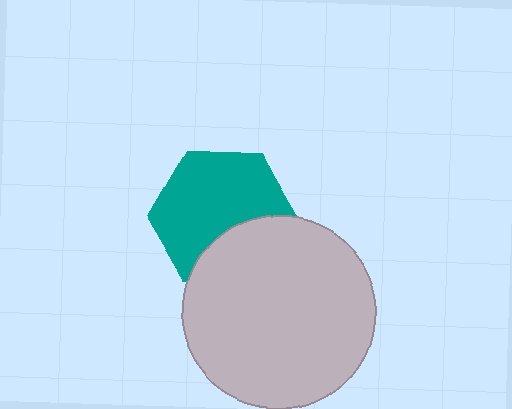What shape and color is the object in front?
The object in front is a light gray circle.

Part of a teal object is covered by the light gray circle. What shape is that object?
It is a hexagon.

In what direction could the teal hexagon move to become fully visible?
The teal hexagon could move up. That would shift it out from behind the light gray circle entirely.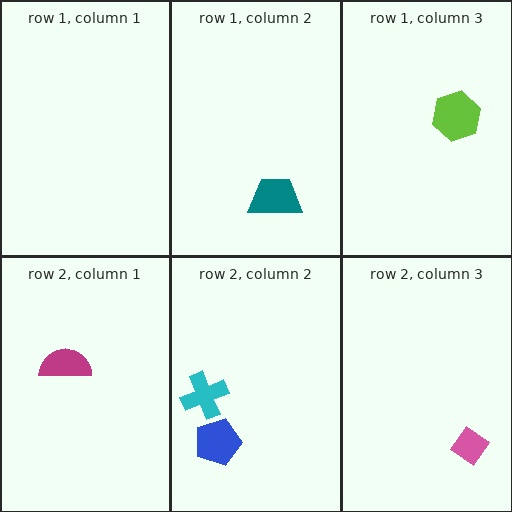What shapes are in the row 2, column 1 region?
The magenta semicircle.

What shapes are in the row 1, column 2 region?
The teal trapezoid.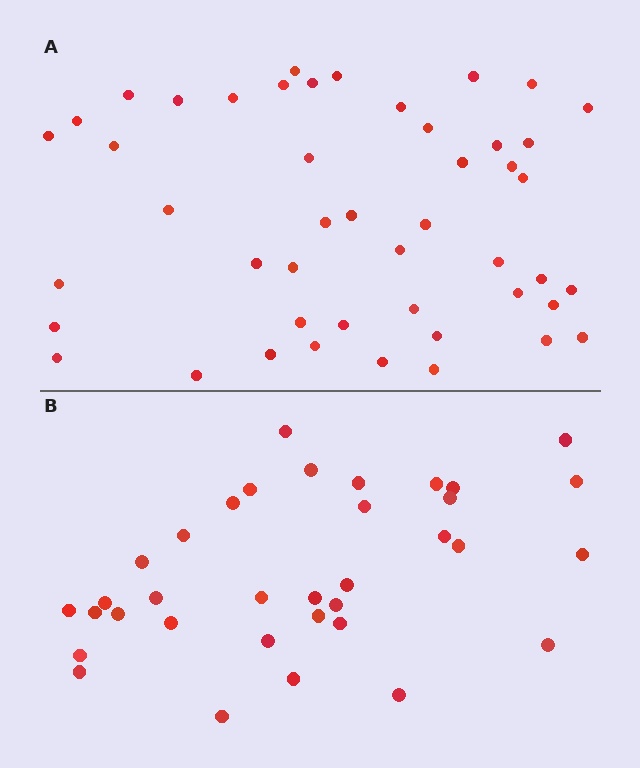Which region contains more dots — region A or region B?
Region A (the top region) has more dots.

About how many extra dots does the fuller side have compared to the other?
Region A has roughly 12 or so more dots than region B.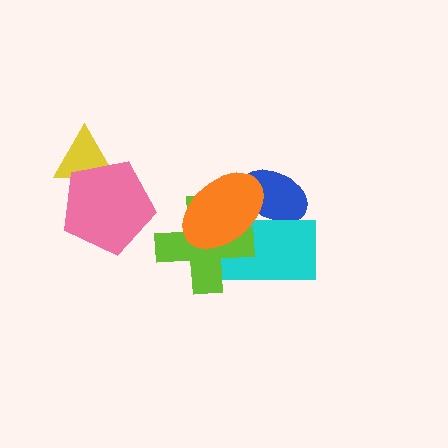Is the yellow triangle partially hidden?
Yes, it is partially covered by another shape.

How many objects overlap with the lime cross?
2 objects overlap with the lime cross.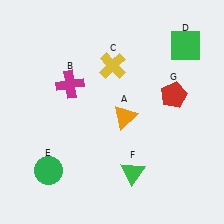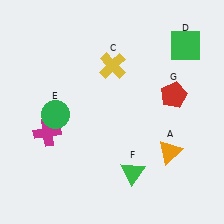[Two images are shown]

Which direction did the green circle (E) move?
The green circle (E) moved up.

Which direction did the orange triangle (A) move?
The orange triangle (A) moved right.